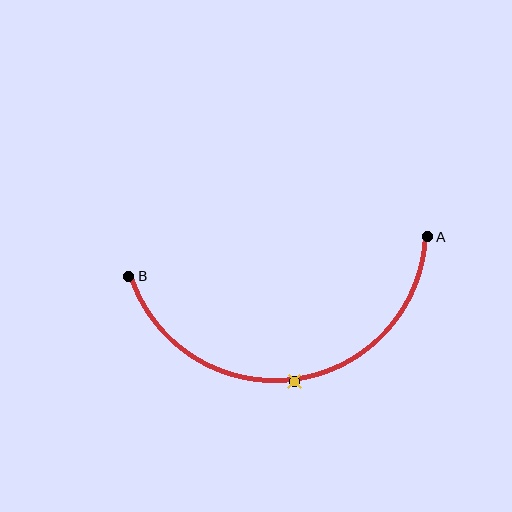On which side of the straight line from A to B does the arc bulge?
The arc bulges below the straight line connecting A and B.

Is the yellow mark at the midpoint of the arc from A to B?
Yes. The yellow mark lies on the arc at equal arc-length from both A and B — it is the arc midpoint.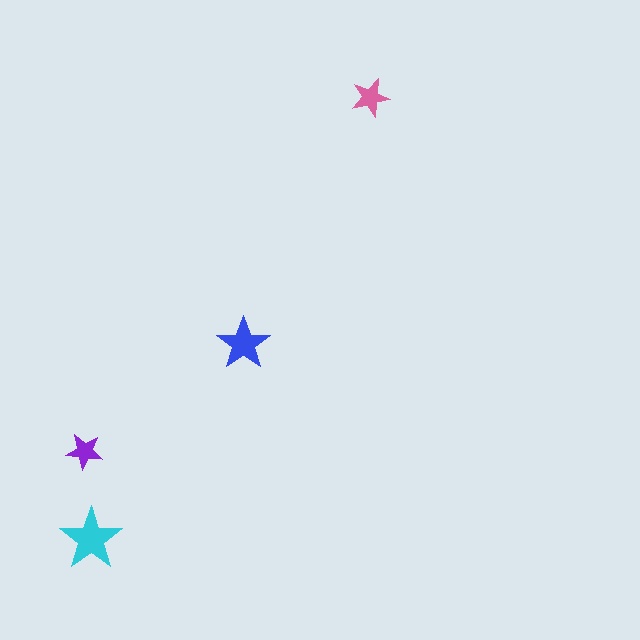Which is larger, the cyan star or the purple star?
The cyan one.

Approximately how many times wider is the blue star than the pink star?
About 1.5 times wider.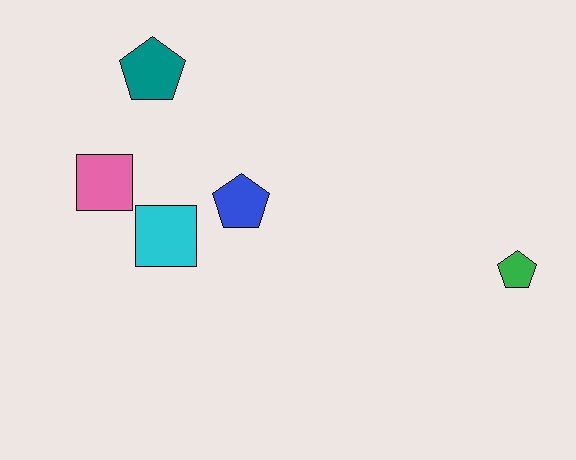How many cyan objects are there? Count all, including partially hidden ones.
There is 1 cyan object.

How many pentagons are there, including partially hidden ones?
There are 3 pentagons.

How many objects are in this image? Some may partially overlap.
There are 5 objects.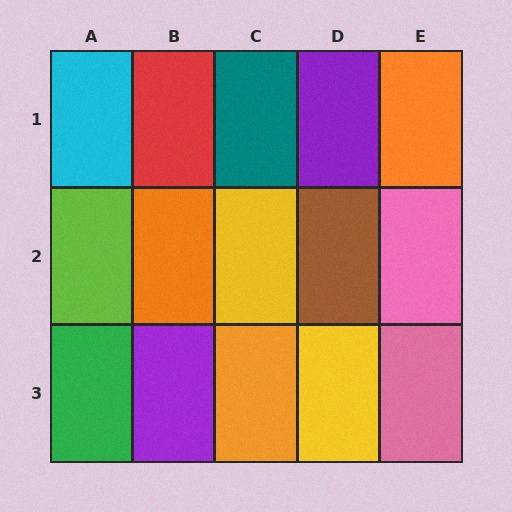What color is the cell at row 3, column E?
Pink.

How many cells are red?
1 cell is red.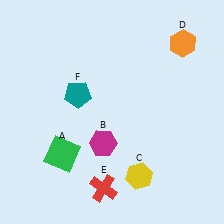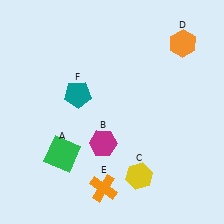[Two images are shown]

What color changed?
The cross (E) changed from red in Image 1 to orange in Image 2.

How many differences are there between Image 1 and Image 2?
There is 1 difference between the two images.